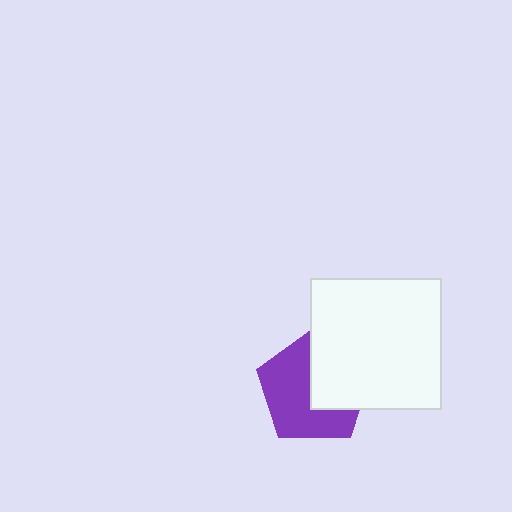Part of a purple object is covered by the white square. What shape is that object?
It is a pentagon.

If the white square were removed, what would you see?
You would see the complete purple pentagon.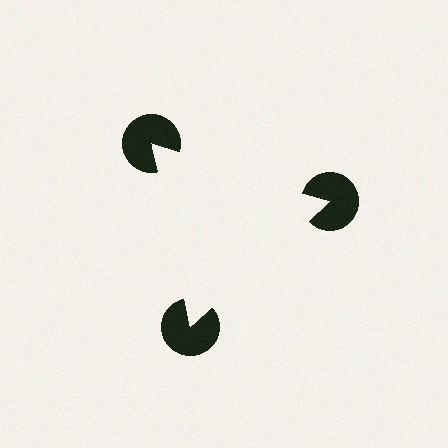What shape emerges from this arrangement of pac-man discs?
An illusory triangle — its edges are inferred from the aligned wedge cuts in the pac-man discs, not physically drawn.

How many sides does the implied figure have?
3 sides.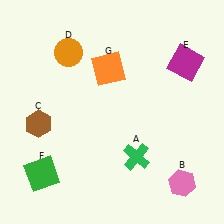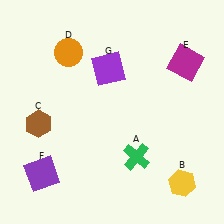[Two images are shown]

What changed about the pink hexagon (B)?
In Image 1, B is pink. In Image 2, it changed to yellow.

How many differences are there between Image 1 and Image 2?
There are 3 differences between the two images.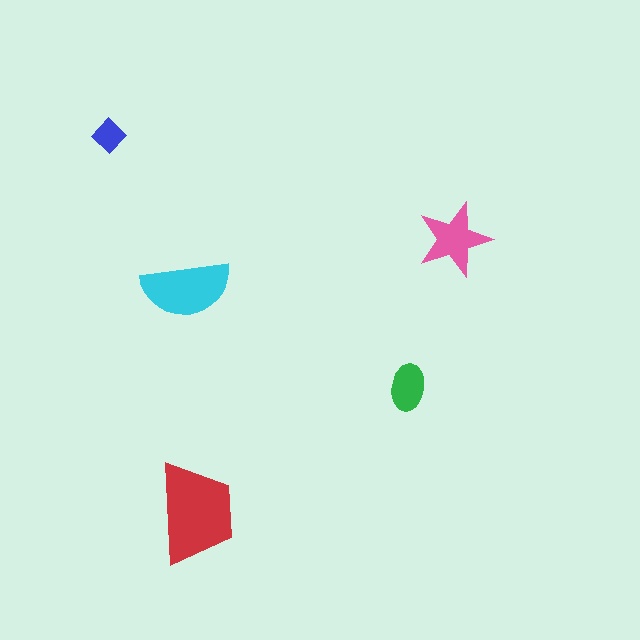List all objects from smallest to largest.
The blue diamond, the green ellipse, the pink star, the cyan semicircle, the red trapezoid.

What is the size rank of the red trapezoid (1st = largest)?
1st.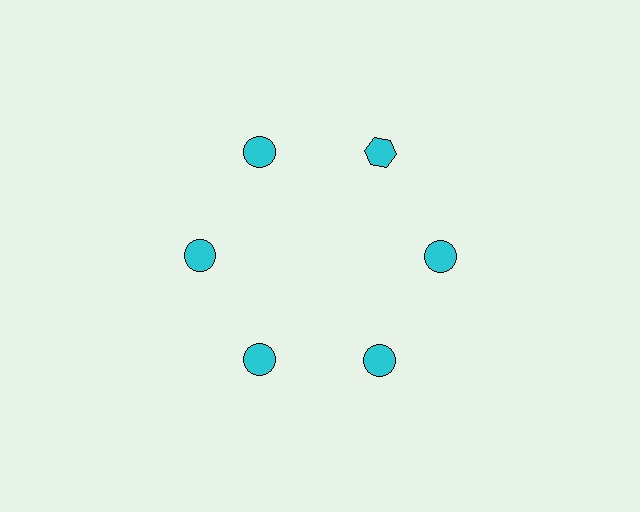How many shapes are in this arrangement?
There are 6 shapes arranged in a ring pattern.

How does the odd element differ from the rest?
It has a different shape: hexagon instead of circle.